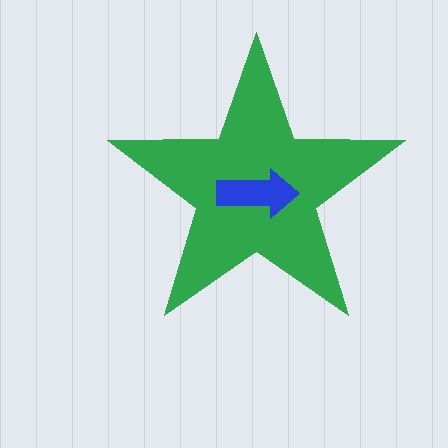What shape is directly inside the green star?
The blue arrow.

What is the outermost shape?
The green star.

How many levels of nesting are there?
2.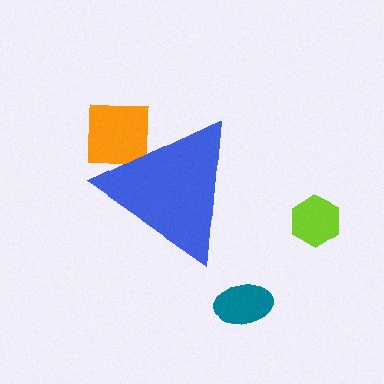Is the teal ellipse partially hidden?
No, the teal ellipse is fully visible.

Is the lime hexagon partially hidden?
No, the lime hexagon is fully visible.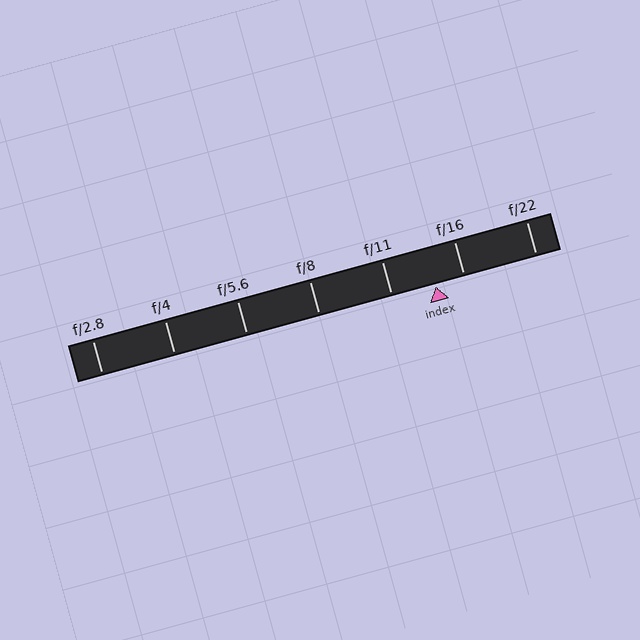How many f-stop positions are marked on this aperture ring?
There are 7 f-stop positions marked.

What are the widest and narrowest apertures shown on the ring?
The widest aperture shown is f/2.8 and the narrowest is f/22.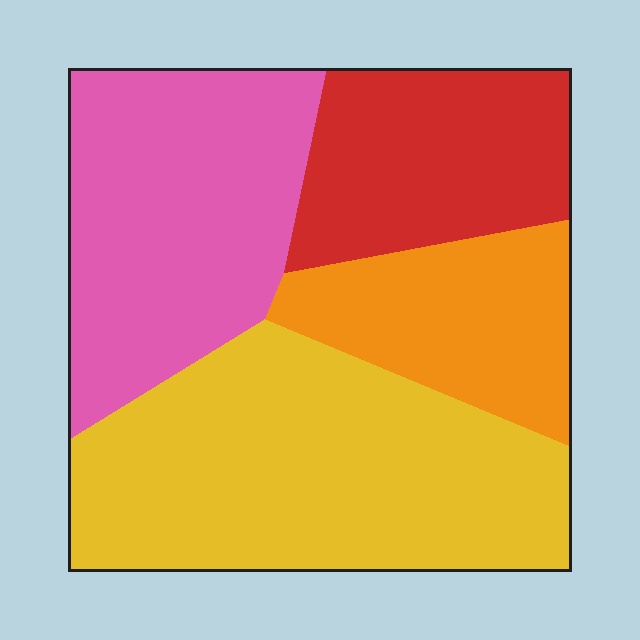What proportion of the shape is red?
Red takes up about one fifth (1/5) of the shape.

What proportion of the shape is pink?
Pink takes up about one quarter (1/4) of the shape.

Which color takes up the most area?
Yellow, at roughly 40%.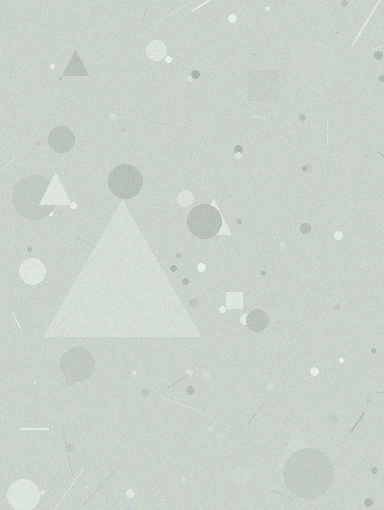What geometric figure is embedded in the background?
A triangle is embedded in the background.